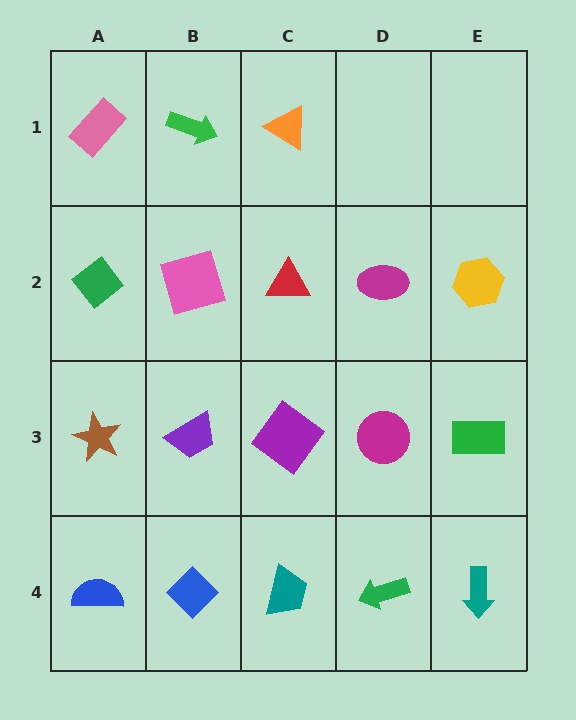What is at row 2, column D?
A magenta ellipse.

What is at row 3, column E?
A green rectangle.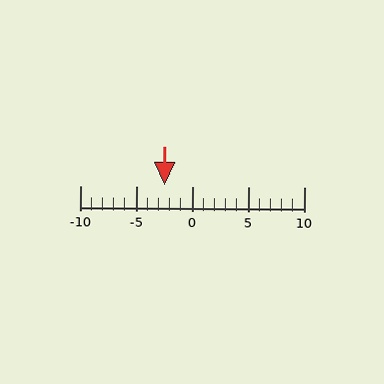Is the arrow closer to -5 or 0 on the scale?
The arrow is closer to 0.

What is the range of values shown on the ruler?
The ruler shows values from -10 to 10.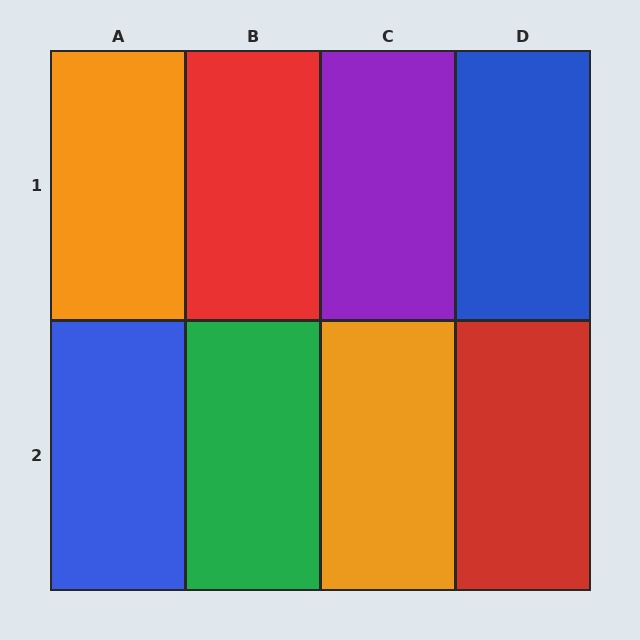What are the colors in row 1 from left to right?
Orange, red, purple, blue.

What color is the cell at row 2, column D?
Red.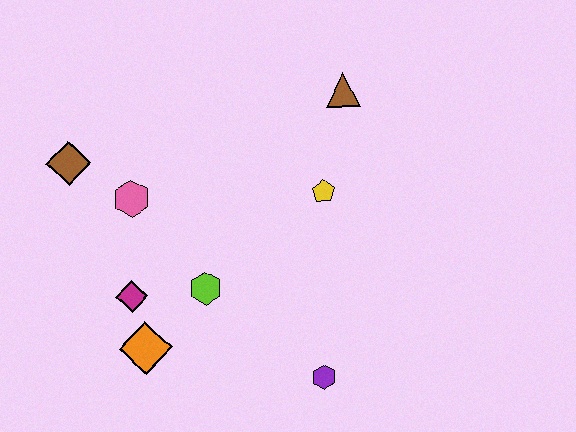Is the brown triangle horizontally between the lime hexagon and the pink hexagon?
No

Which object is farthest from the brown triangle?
The orange diamond is farthest from the brown triangle.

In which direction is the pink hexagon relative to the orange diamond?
The pink hexagon is above the orange diamond.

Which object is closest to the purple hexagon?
The lime hexagon is closest to the purple hexagon.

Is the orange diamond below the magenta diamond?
Yes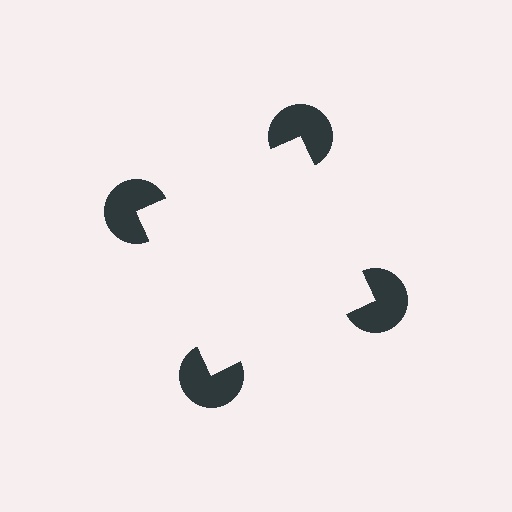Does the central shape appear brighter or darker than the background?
It typically appears slightly brighter than the background, even though no actual brightness change is drawn.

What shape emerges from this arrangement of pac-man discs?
An illusory square — its edges are inferred from the aligned wedge cuts in the pac-man discs, not physically drawn.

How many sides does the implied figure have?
4 sides.